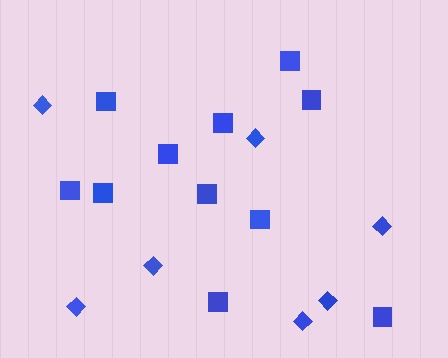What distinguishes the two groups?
There are 2 groups: one group of squares (11) and one group of diamonds (7).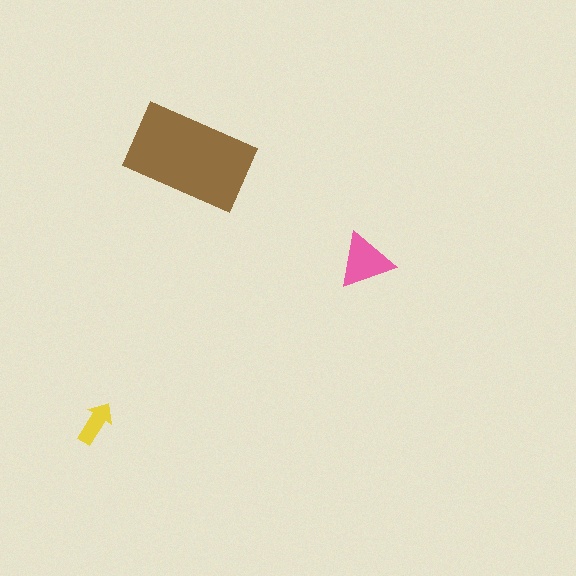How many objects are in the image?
There are 3 objects in the image.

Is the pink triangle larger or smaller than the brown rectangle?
Smaller.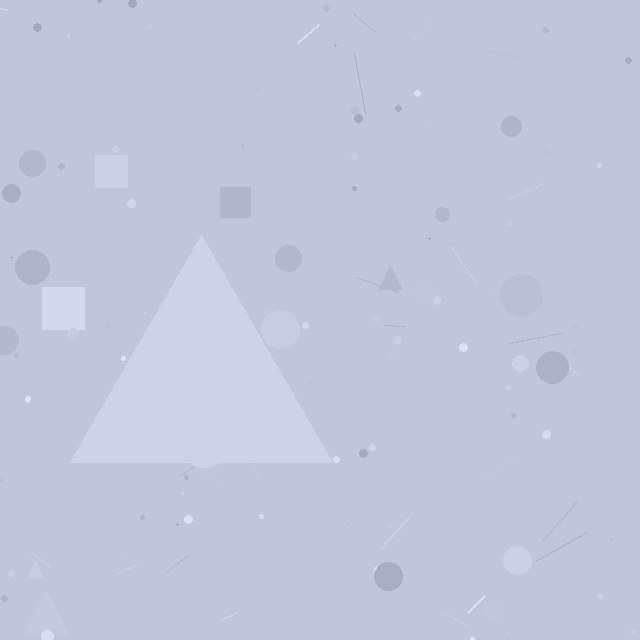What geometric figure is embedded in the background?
A triangle is embedded in the background.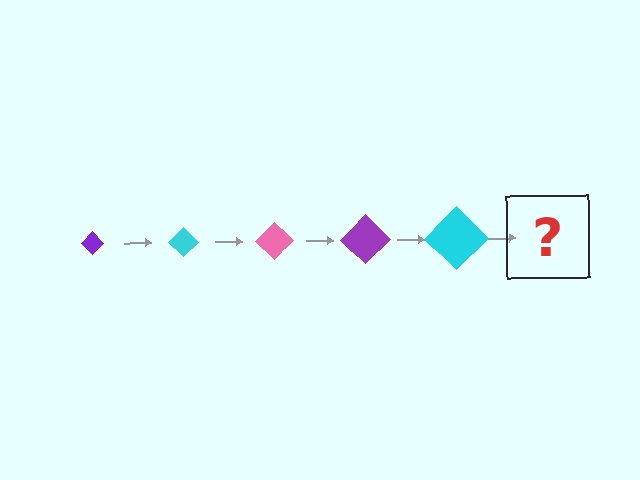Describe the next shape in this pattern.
It should be a pink diamond, larger than the previous one.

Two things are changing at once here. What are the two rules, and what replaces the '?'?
The two rules are that the diamond grows larger each step and the color cycles through purple, cyan, and pink. The '?' should be a pink diamond, larger than the previous one.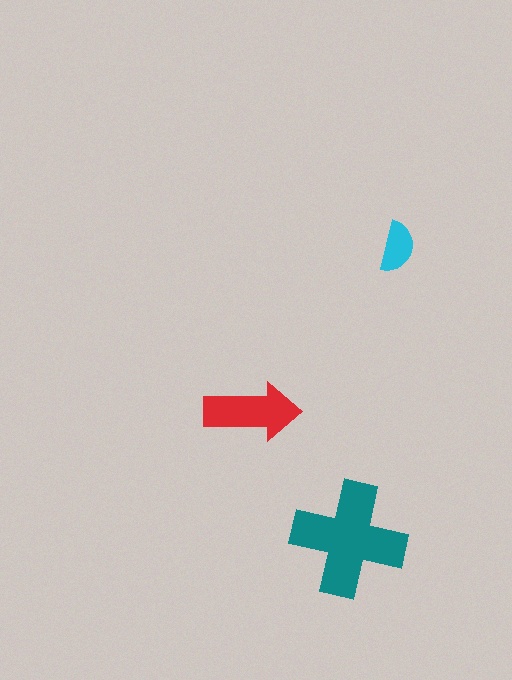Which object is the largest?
The teal cross.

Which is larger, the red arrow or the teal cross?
The teal cross.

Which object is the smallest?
The cyan semicircle.